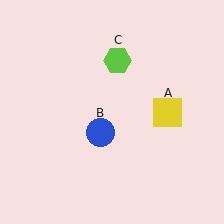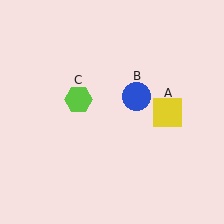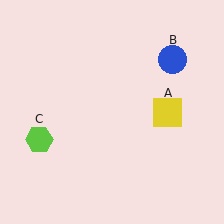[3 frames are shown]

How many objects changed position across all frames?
2 objects changed position: blue circle (object B), lime hexagon (object C).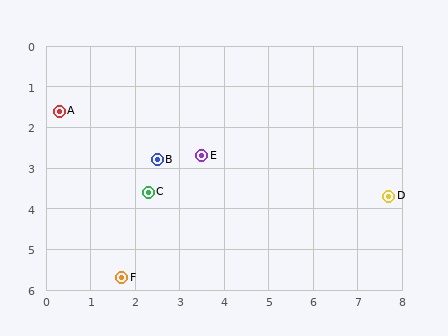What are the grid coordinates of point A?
Point A is at approximately (0.3, 1.6).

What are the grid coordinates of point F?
Point F is at approximately (1.7, 5.7).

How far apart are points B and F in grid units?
Points B and F are about 3.0 grid units apart.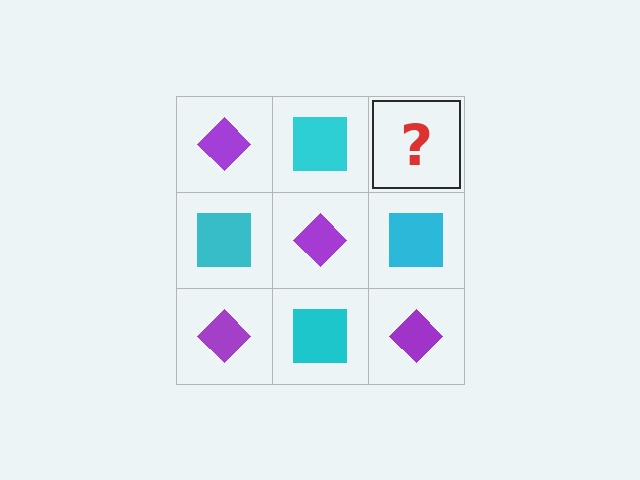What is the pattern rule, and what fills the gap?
The rule is that it alternates purple diamond and cyan square in a checkerboard pattern. The gap should be filled with a purple diamond.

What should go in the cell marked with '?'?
The missing cell should contain a purple diamond.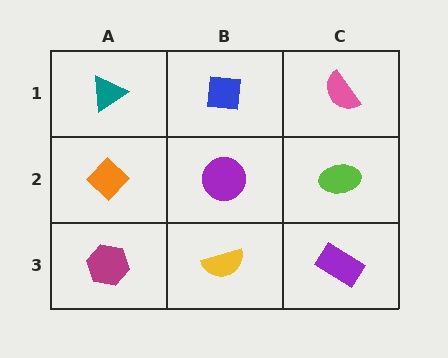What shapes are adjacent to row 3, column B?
A purple circle (row 2, column B), a magenta hexagon (row 3, column A), a purple rectangle (row 3, column C).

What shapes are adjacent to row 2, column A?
A teal triangle (row 1, column A), a magenta hexagon (row 3, column A), a purple circle (row 2, column B).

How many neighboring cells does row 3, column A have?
2.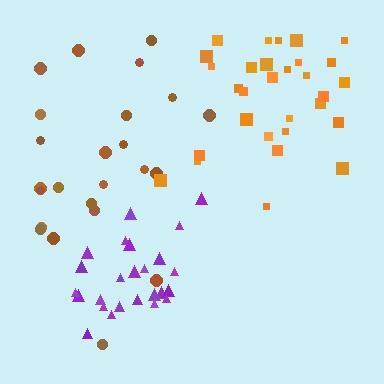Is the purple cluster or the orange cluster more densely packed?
Purple.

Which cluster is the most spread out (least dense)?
Brown.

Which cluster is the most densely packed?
Purple.